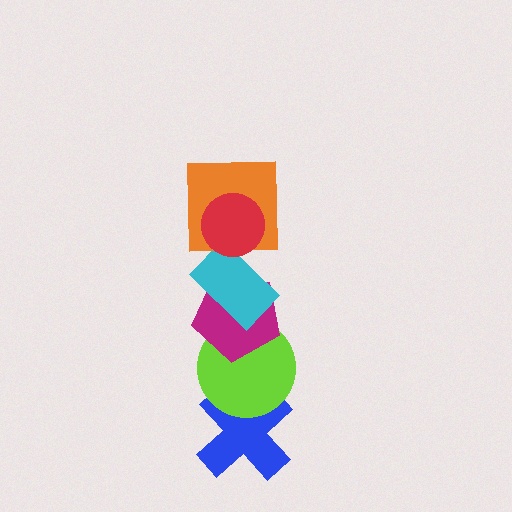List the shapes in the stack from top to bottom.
From top to bottom: the red circle, the orange square, the cyan rectangle, the magenta pentagon, the lime circle, the blue cross.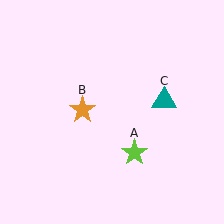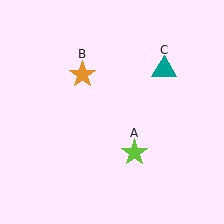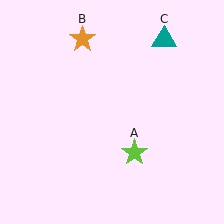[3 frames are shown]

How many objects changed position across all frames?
2 objects changed position: orange star (object B), teal triangle (object C).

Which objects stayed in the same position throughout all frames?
Lime star (object A) remained stationary.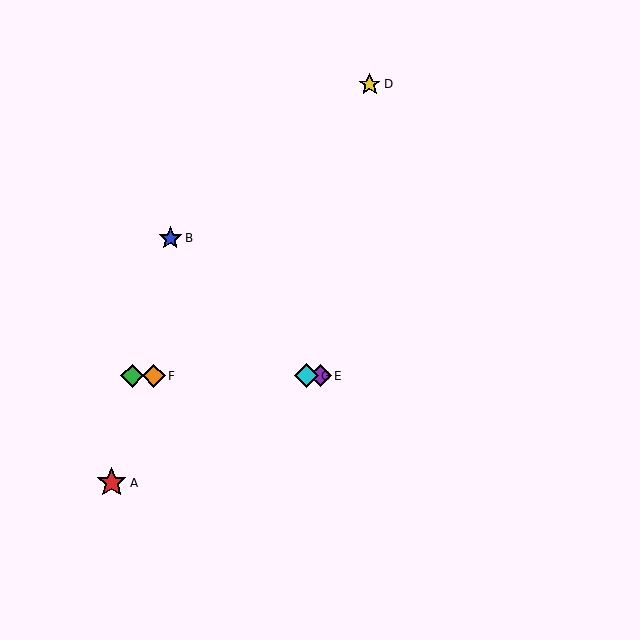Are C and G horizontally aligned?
Yes, both are at y≈376.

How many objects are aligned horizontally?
4 objects (C, E, F, G) are aligned horizontally.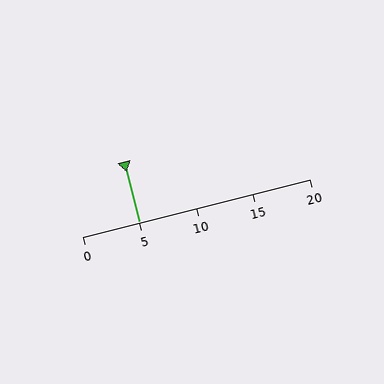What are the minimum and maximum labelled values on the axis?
The axis runs from 0 to 20.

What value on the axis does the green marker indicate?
The marker indicates approximately 5.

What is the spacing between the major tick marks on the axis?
The major ticks are spaced 5 apart.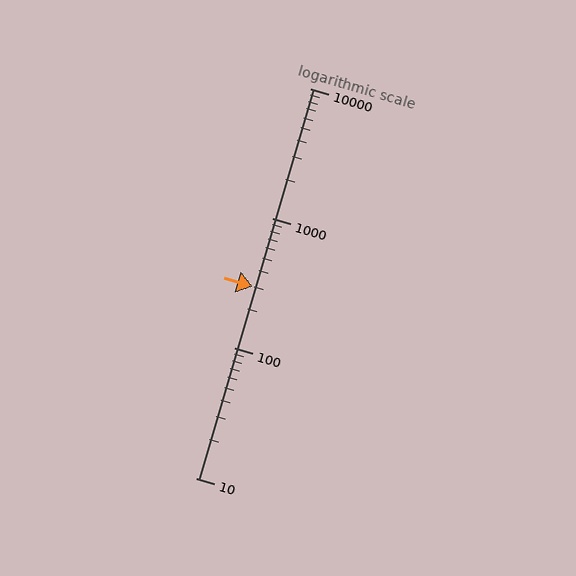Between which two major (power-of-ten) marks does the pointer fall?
The pointer is between 100 and 1000.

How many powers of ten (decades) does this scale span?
The scale spans 3 decades, from 10 to 10000.